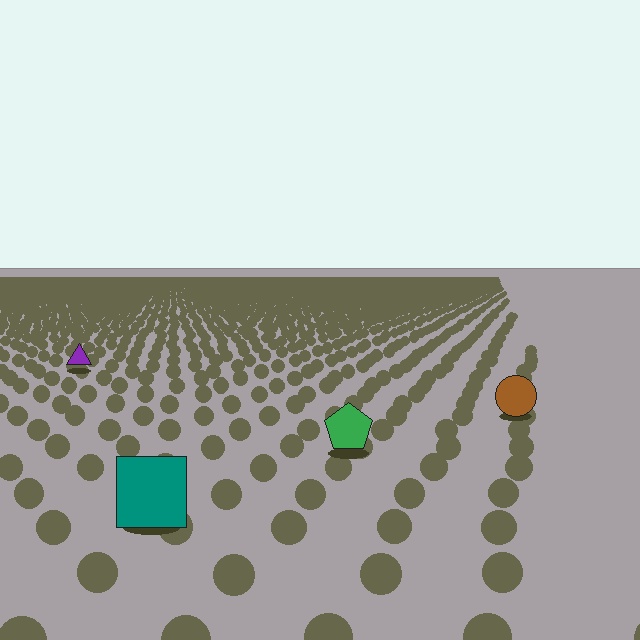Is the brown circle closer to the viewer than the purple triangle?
Yes. The brown circle is closer — you can tell from the texture gradient: the ground texture is coarser near it.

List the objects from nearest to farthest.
From nearest to farthest: the teal square, the green pentagon, the brown circle, the purple triangle.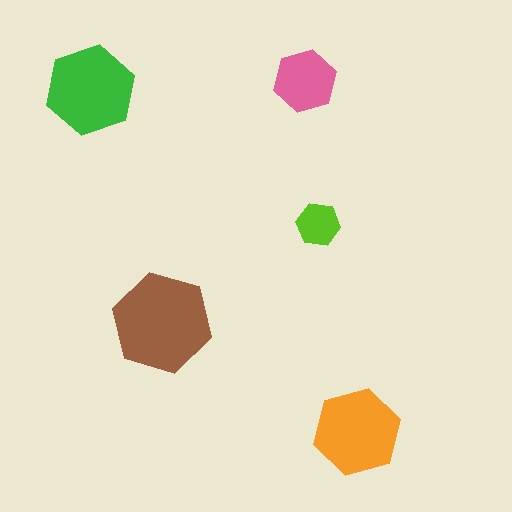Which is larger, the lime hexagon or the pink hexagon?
The pink one.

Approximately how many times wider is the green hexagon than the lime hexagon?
About 2 times wider.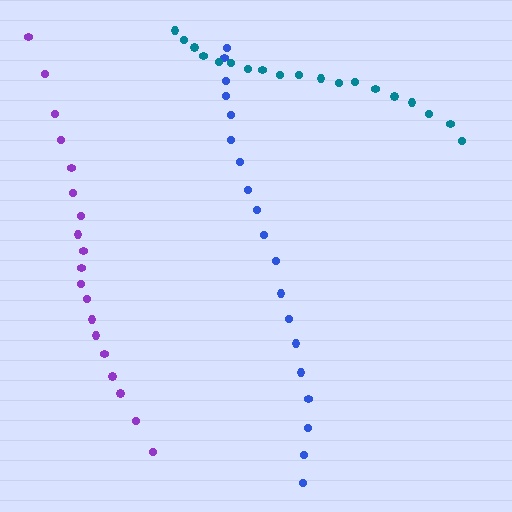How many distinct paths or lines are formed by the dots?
There are 3 distinct paths.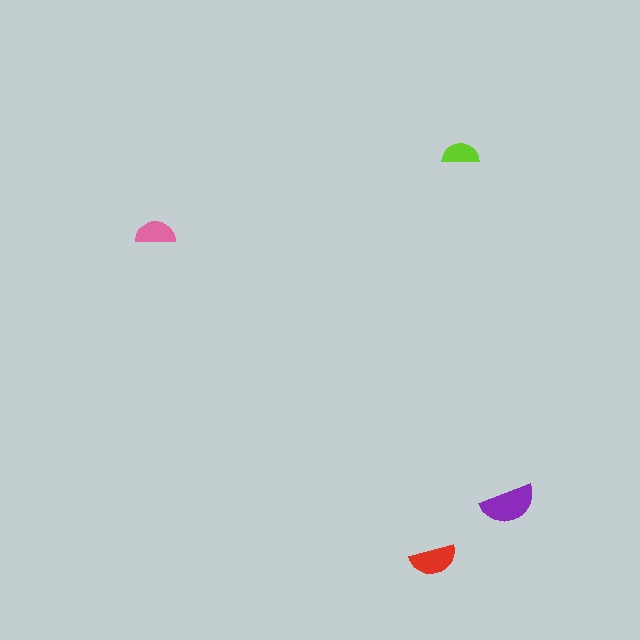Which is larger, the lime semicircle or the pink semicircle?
The pink one.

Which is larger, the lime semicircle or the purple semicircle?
The purple one.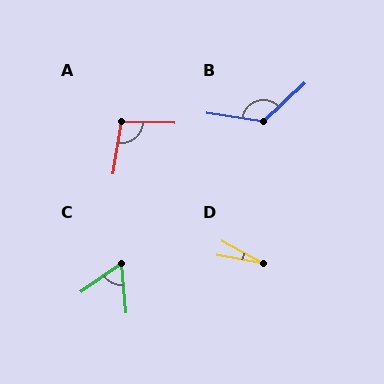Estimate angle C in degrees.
Approximately 59 degrees.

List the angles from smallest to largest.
D (18°), C (59°), A (98°), B (128°).